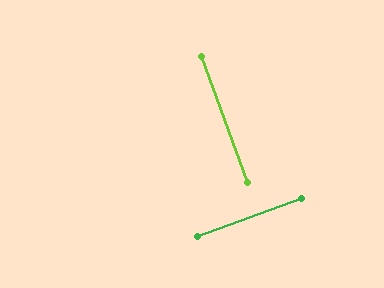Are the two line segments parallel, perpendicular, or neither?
Perpendicular — they meet at approximately 90°.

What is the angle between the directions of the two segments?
Approximately 90 degrees.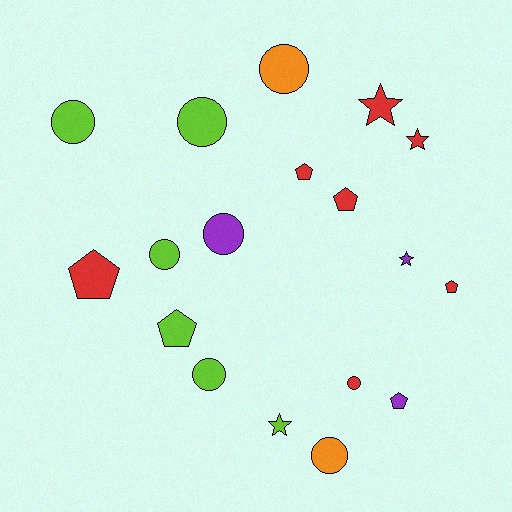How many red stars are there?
There are 2 red stars.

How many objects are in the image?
There are 18 objects.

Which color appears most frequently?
Red, with 7 objects.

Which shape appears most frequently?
Circle, with 8 objects.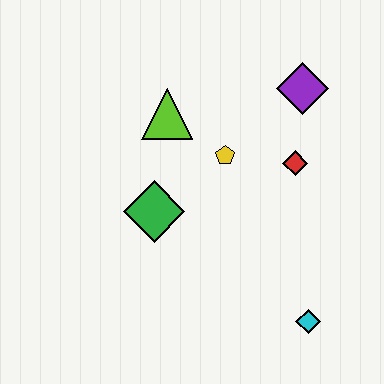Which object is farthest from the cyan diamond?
The lime triangle is farthest from the cyan diamond.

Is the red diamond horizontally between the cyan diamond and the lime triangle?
Yes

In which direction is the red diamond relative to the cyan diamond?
The red diamond is above the cyan diamond.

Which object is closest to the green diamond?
The yellow pentagon is closest to the green diamond.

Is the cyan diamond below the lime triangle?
Yes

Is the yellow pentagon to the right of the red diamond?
No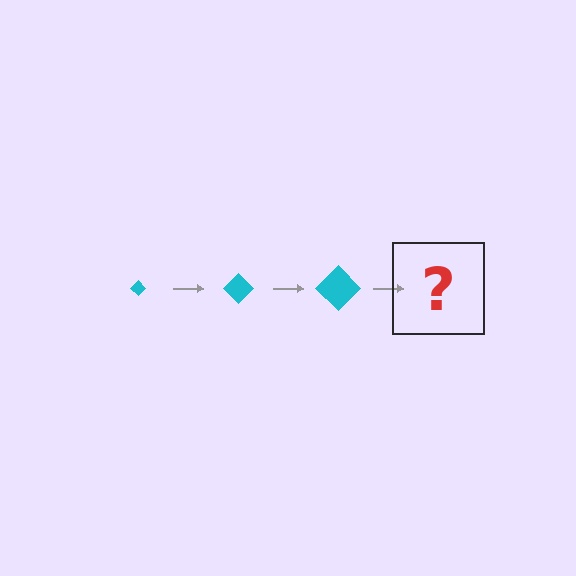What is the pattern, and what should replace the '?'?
The pattern is that the diamond gets progressively larger each step. The '?' should be a cyan diamond, larger than the previous one.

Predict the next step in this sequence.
The next step is a cyan diamond, larger than the previous one.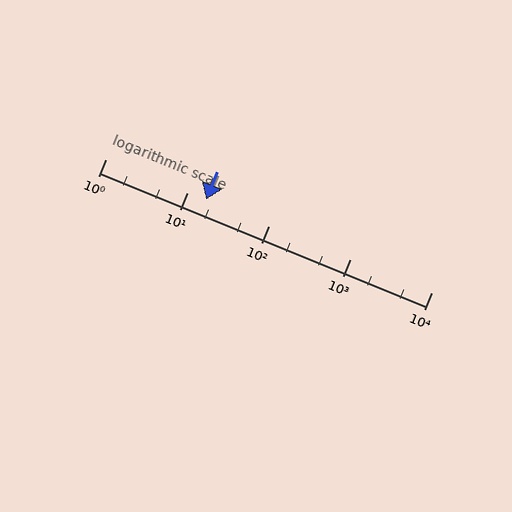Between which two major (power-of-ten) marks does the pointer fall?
The pointer is between 10 and 100.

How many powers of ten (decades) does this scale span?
The scale spans 4 decades, from 1 to 10000.